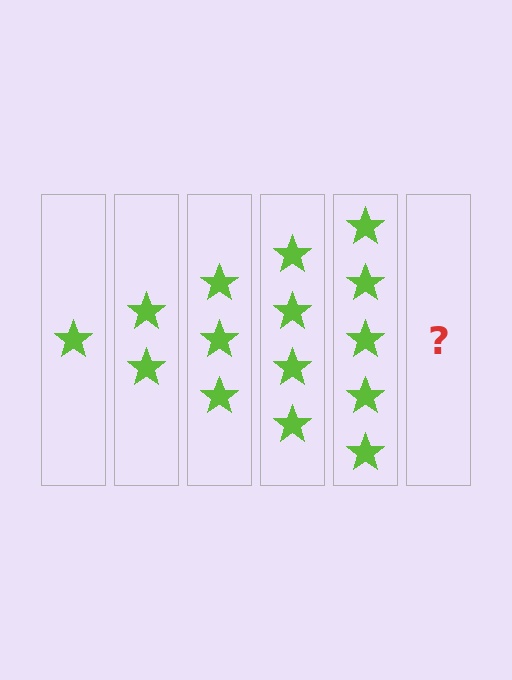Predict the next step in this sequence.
The next step is 6 stars.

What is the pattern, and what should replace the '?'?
The pattern is that each step adds one more star. The '?' should be 6 stars.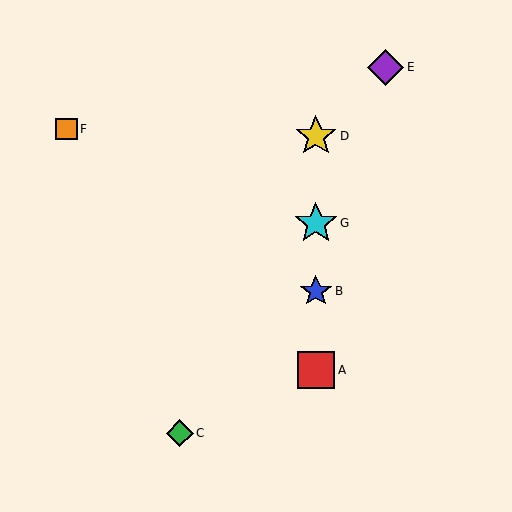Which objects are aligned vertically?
Objects A, B, D, G are aligned vertically.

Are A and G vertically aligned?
Yes, both are at x≈316.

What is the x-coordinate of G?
Object G is at x≈316.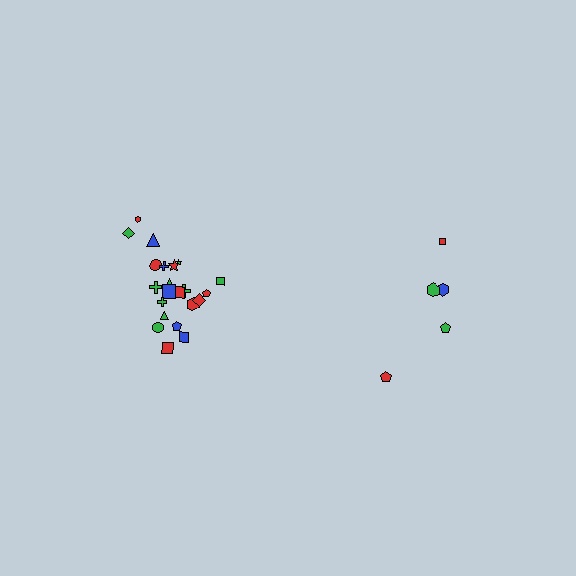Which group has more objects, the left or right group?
The left group.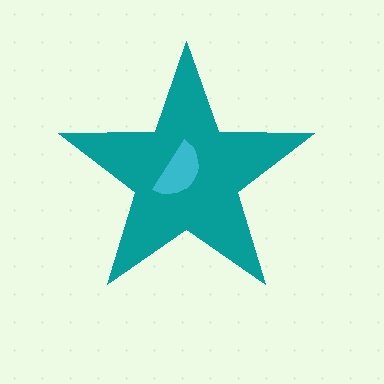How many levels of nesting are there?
2.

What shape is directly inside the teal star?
The cyan semicircle.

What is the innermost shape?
The cyan semicircle.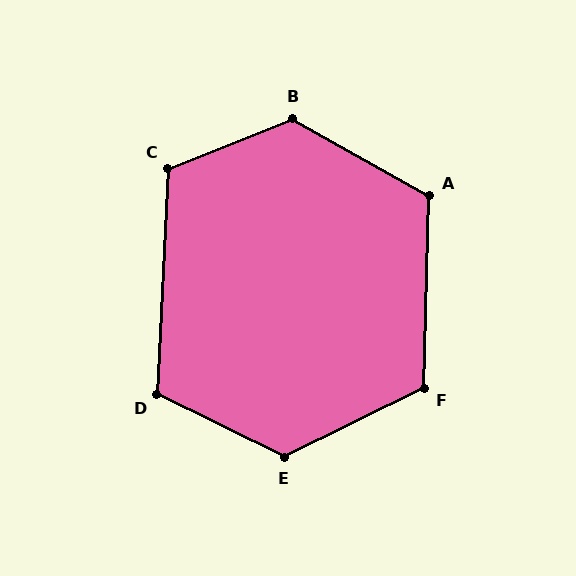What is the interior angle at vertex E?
Approximately 128 degrees (obtuse).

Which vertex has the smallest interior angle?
D, at approximately 113 degrees.